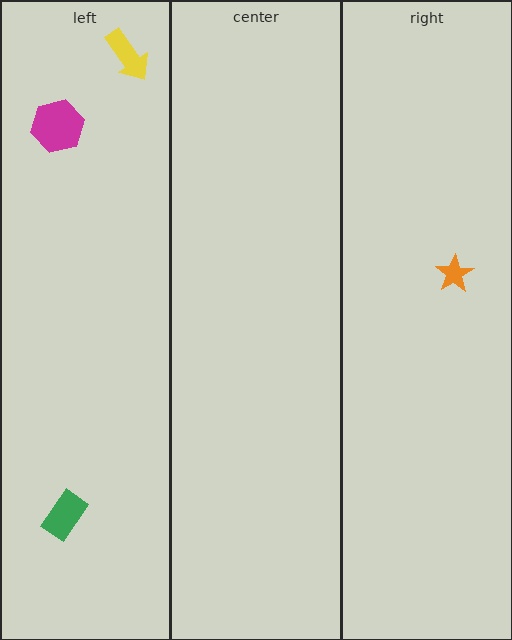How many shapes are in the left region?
3.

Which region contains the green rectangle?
The left region.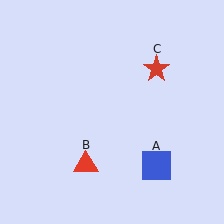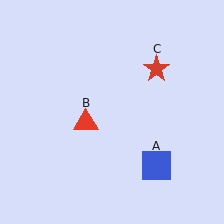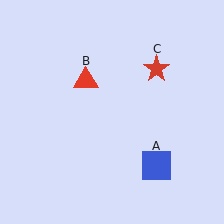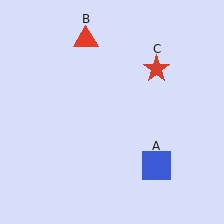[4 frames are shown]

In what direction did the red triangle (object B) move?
The red triangle (object B) moved up.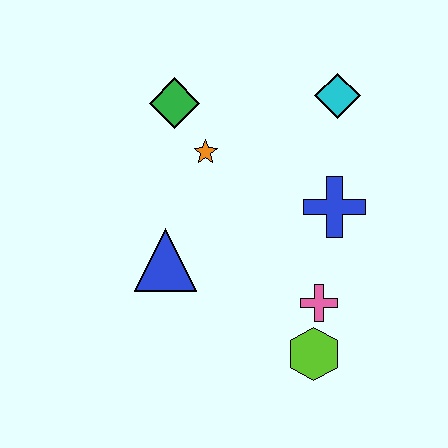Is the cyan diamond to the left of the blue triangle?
No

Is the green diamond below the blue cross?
No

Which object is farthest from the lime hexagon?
The green diamond is farthest from the lime hexagon.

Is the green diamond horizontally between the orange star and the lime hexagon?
No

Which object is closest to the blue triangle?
The orange star is closest to the blue triangle.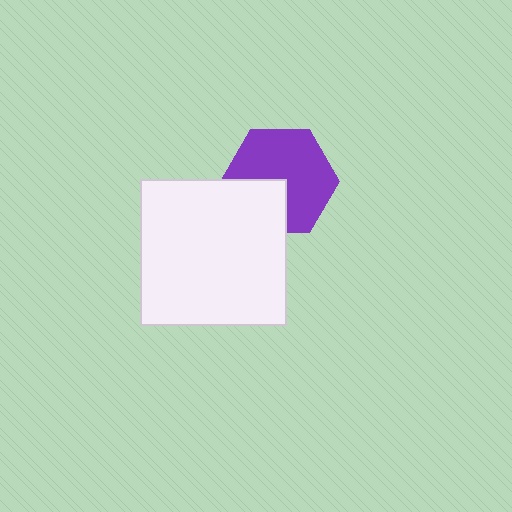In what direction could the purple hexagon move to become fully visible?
The purple hexagon could move toward the upper-right. That would shift it out from behind the white square entirely.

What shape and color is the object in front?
The object in front is a white square.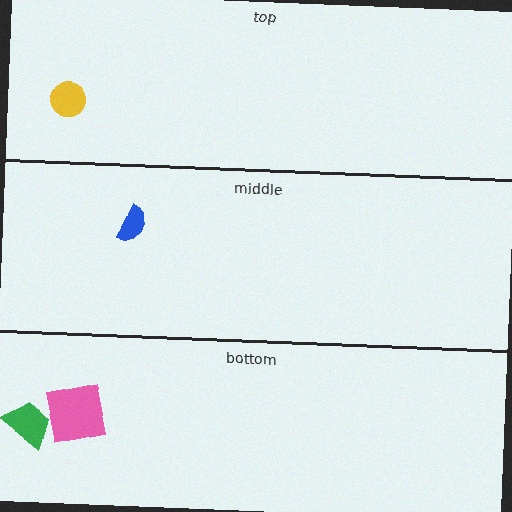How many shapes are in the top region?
1.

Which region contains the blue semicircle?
The middle region.